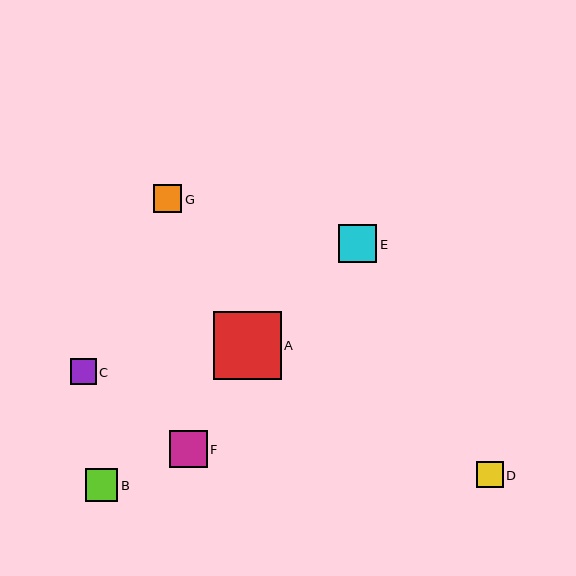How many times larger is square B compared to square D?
Square B is approximately 1.2 times the size of square D.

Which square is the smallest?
Square C is the smallest with a size of approximately 26 pixels.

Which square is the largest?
Square A is the largest with a size of approximately 68 pixels.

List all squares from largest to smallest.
From largest to smallest: A, E, F, B, G, D, C.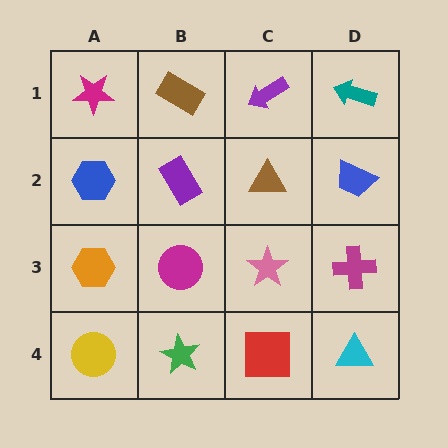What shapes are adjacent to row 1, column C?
A brown triangle (row 2, column C), a brown rectangle (row 1, column B), a teal arrow (row 1, column D).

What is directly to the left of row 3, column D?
A pink star.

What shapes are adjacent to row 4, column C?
A pink star (row 3, column C), a green star (row 4, column B), a cyan triangle (row 4, column D).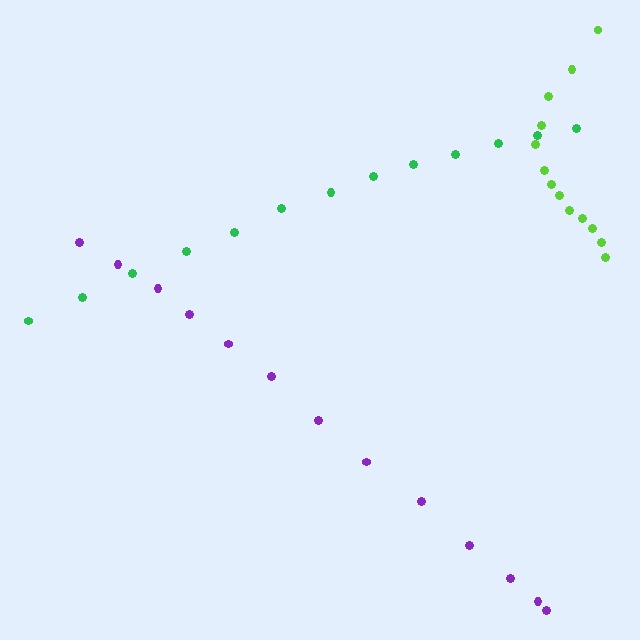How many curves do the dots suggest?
There are 3 distinct paths.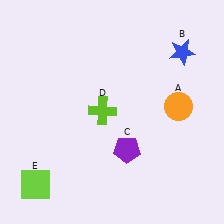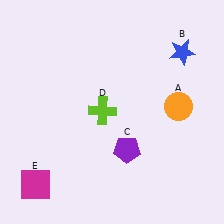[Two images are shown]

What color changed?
The square (E) changed from lime in Image 1 to magenta in Image 2.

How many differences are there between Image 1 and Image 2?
There is 1 difference between the two images.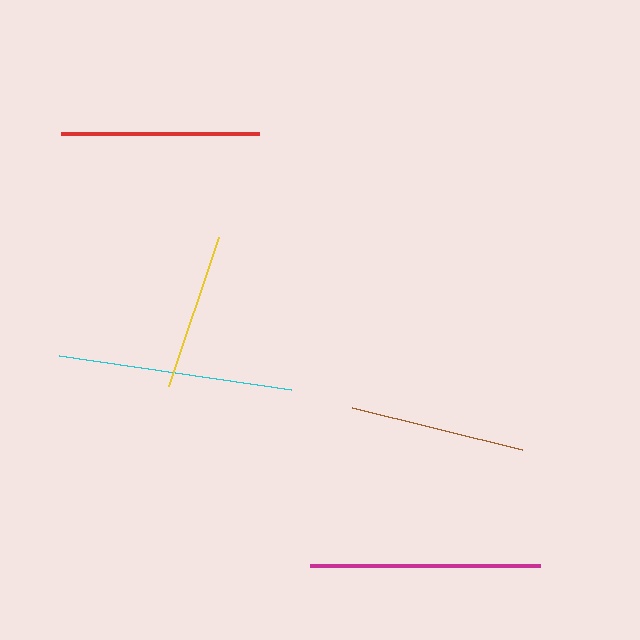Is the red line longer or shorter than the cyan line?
The cyan line is longer than the red line.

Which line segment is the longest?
The cyan line is the longest at approximately 234 pixels.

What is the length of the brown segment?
The brown segment is approximately 175 pixels long.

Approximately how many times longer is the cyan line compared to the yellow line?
The cyan line is approximately 1.5 times the length of the yellow line.